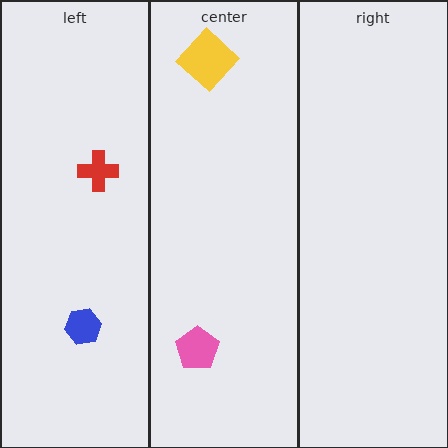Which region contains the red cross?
The left region.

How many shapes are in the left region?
2.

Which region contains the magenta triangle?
The center region.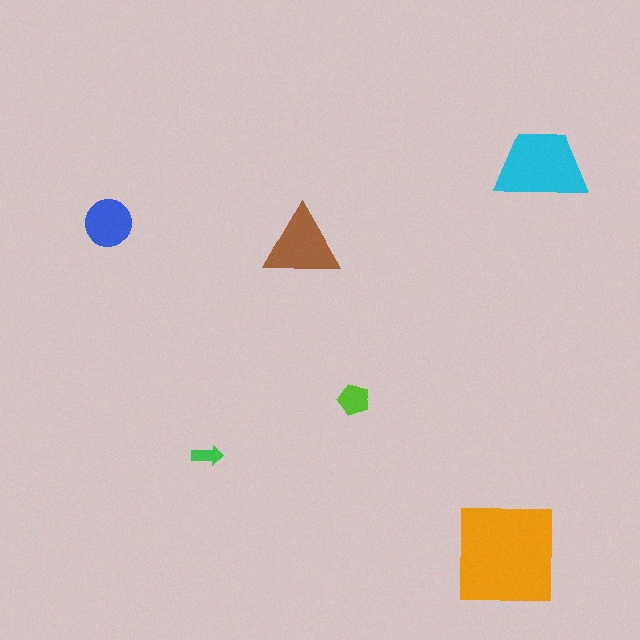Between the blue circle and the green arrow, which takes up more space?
The blue circle.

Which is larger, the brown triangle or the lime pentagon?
The brown triangle.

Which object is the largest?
The orange square.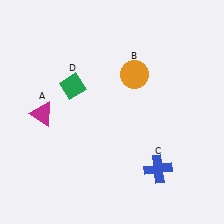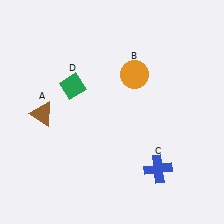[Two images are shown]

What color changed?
The triangle (A) changed from magenta in Image 1 to brown in Image 2.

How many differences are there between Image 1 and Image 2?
There is 1 difference between the two images.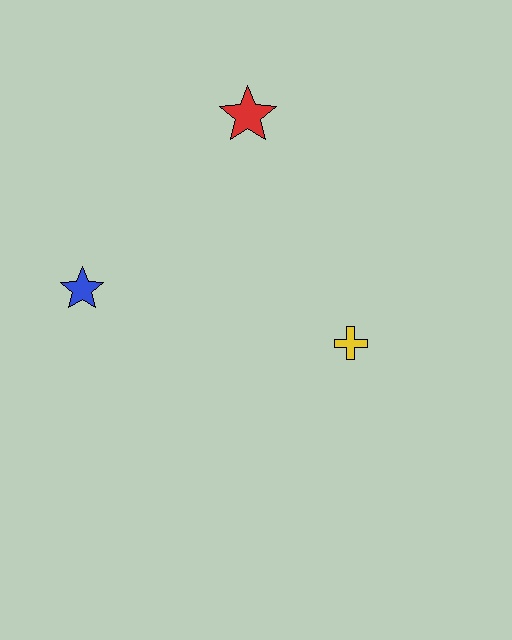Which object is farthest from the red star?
The yellow cross is farthest from the red star.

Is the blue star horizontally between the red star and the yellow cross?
No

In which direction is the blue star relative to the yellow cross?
The blue star is to the left of the yellow cross.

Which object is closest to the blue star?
The red star is closest to the blue star.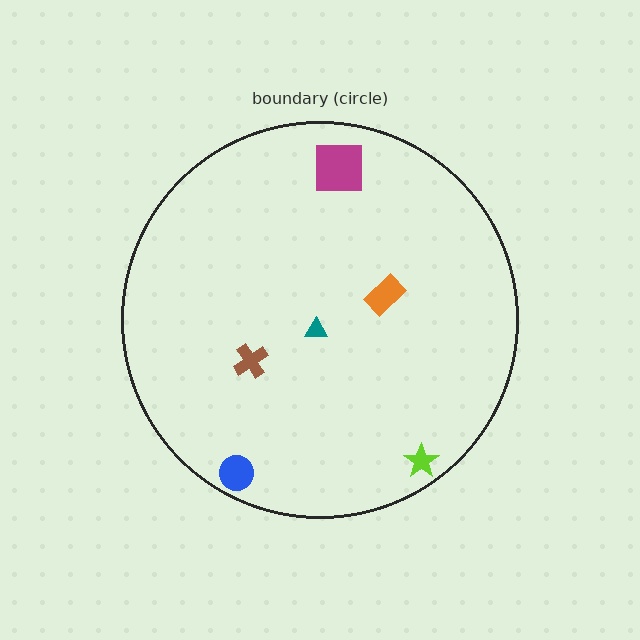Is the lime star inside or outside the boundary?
Inside.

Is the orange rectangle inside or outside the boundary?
Inside.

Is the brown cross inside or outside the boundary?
Inside.